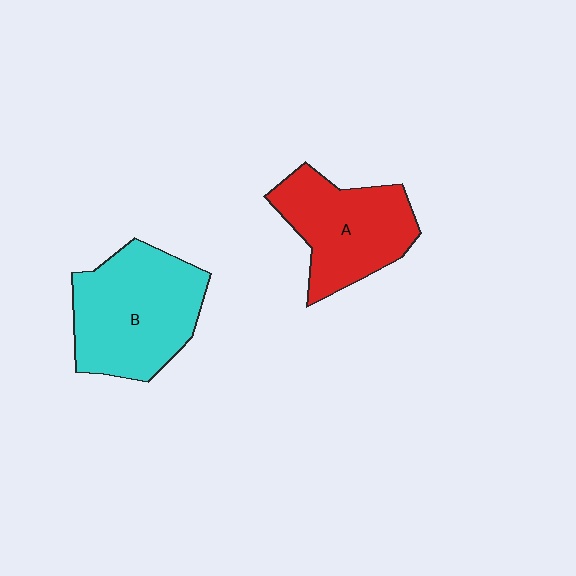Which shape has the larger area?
Shape B (cyan).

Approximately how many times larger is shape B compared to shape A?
Approximately 1.2 times.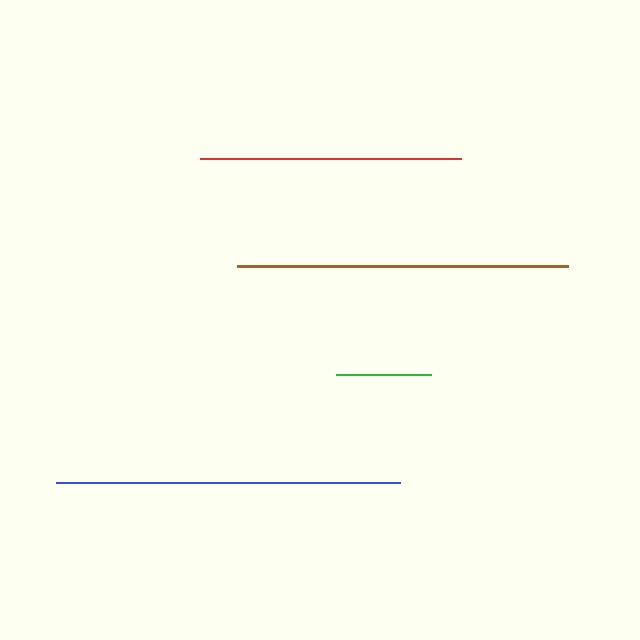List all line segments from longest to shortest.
From longest to shortest: blue, brown, red, green.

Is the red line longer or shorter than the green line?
The red line is longer than the green line.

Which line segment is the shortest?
The green line is the shortest at approximately 95 pixels.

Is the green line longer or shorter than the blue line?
The blue line is longer than the green line.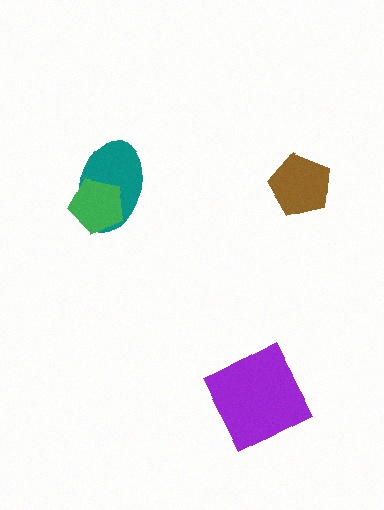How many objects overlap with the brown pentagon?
0 objects overlap with the brown pentagon.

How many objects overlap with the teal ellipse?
1 object overlaps with the teal ellipse.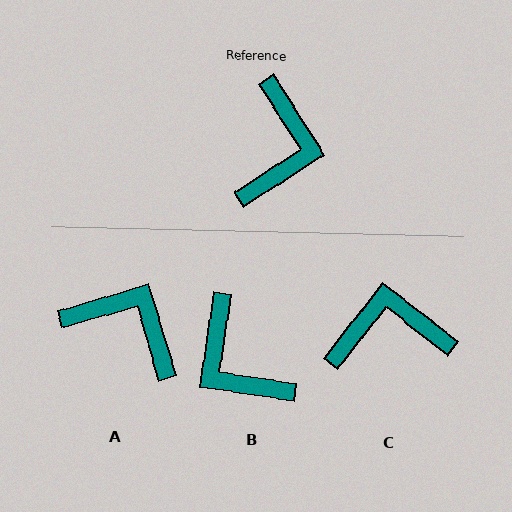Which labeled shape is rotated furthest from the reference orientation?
B, about 131 degrees away.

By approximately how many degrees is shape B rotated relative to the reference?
Approximately 131 degrees clockwise.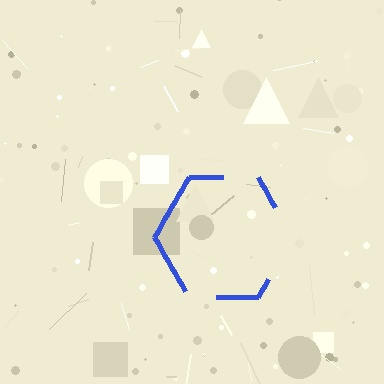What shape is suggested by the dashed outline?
The dashed outline suggests a hexagon.